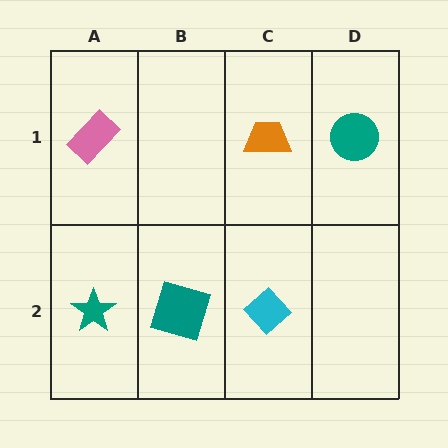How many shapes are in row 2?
3 shapes.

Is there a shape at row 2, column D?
No, that cell is empty.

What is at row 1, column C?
An orange trapezoid.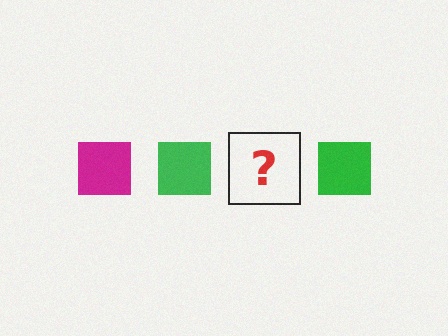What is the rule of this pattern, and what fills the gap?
The rule is that the pattern cycles through magenta, green squares. The gap should be filled with a magenta square.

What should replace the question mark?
The question mark should be replaced with a magenta square.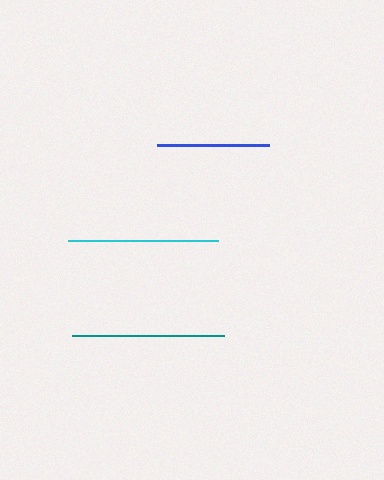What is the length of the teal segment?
The teal segment is approximately 152 pixels long.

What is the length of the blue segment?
The blue segment is approximately 112 pixels long.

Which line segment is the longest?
The teal line is the longest at approximately 152 pixels.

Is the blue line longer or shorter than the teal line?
The teal line is longer than the blue line.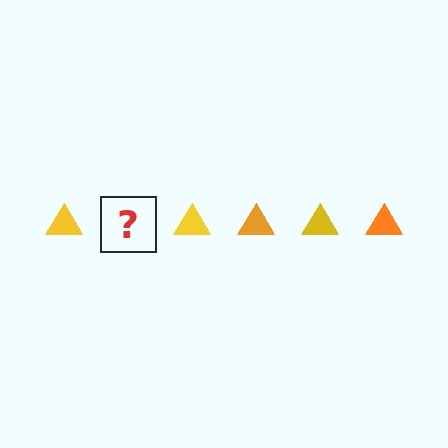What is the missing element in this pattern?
The missing element is an orange triangle.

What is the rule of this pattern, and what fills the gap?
The rule is that the pattern cycles through yellow, orange triangles. The gap should be filled with an orange triangle.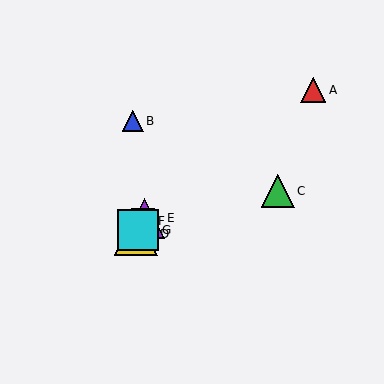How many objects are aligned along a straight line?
4 objects (D, E, F, G) are aligned along a straight line.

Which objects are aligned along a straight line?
Objects D, E, F, G are aligned along a straight line.